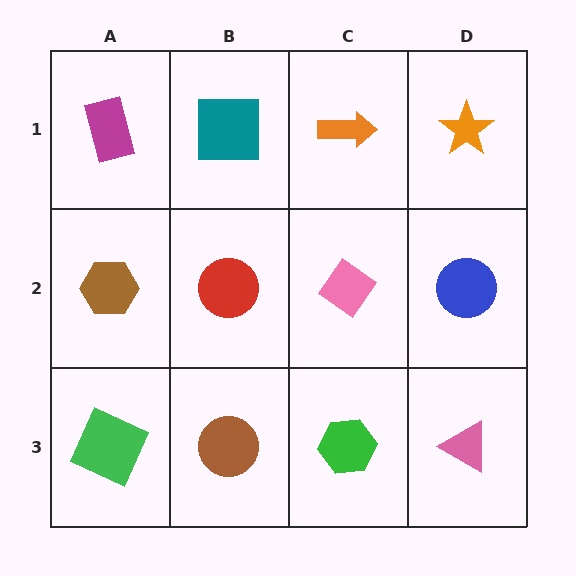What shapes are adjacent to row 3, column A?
A brown hexagon (row 2, column A), a brown circle (row 3, column B).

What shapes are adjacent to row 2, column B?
A teal square (row 1, column B), a brown circle (row 3, column B), a brown hexagon (row 2, column A), a pink diamond (row 2, column C).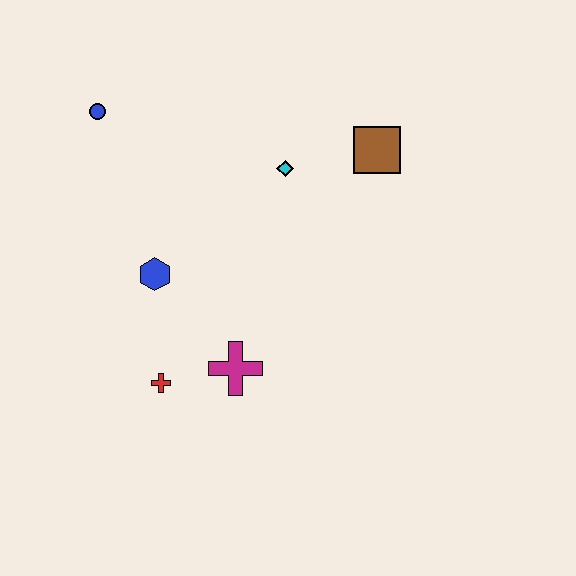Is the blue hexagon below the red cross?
No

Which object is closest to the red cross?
The magenta cross is closest to the red cross.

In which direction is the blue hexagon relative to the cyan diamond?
The blue hexagon is to the left of the cyan diamond.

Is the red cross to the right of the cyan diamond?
No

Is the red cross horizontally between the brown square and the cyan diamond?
No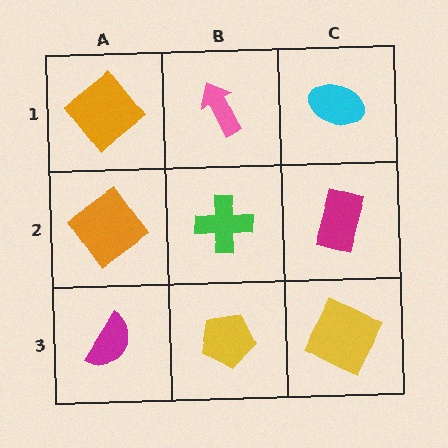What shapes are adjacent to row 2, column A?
An orange diamond (row 1, column A), a magenta semicircle (row 3, column A), a green cross (row 2, column B).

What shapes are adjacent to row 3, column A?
An orange diamond (row 2, column A), a yellow pentagon (row 3, column B).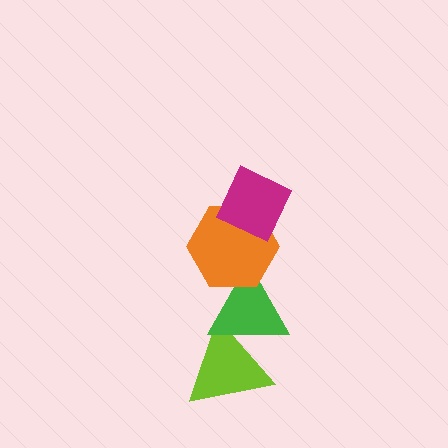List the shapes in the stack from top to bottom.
From top to bottom: the magenta diamond, the orange hexagon, the green triangle, the lime triangle.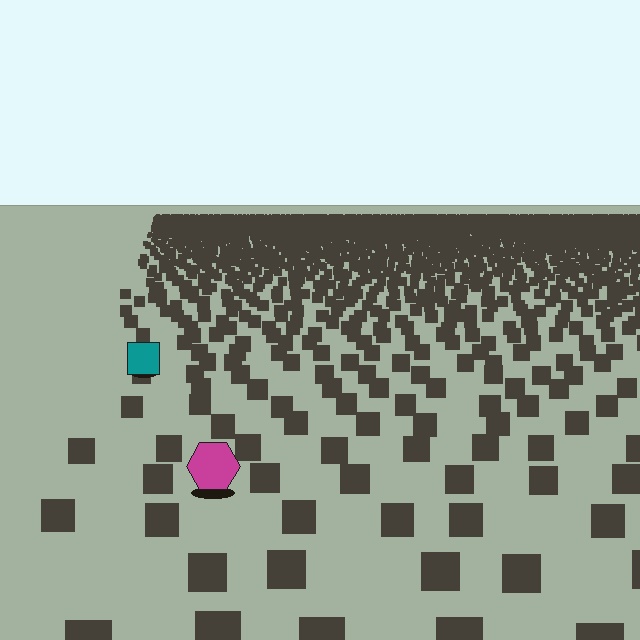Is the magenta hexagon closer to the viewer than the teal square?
Yes. The magenta hexagon is closer — you can tell from the texture gradient: the ground texture is coarser near it.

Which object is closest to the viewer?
The magenta hexagon is closest. The texture marks near it are larger and more spread out.